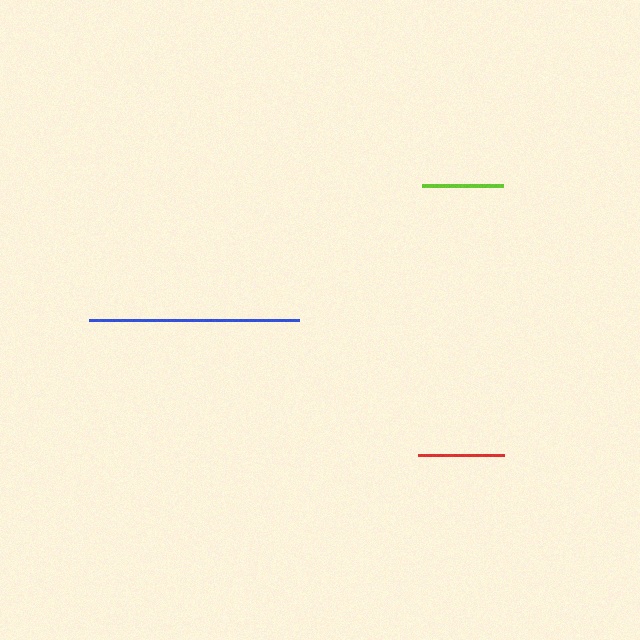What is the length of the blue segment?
The blue segment is approximately 210 pixels long.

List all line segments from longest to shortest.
From longest to shortest: blue, red, lime.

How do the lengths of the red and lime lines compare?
The red and lime lines are approximately the same length.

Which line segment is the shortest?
The lime line is the shortest at approximately 81 pixels.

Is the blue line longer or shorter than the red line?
The blue line is longer than the red line.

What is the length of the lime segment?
The lime segment is approximately 81 pixels long.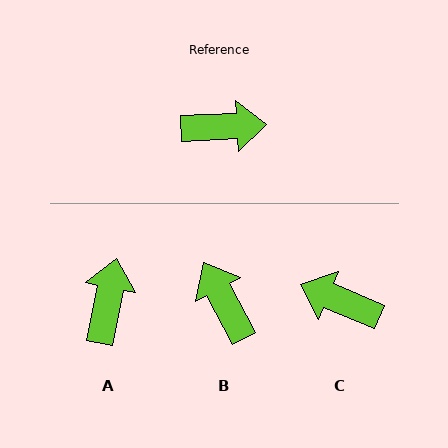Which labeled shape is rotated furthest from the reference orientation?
C, about 154 degrees away.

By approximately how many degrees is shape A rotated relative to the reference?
Approximately 76 degrees counter-clockwise.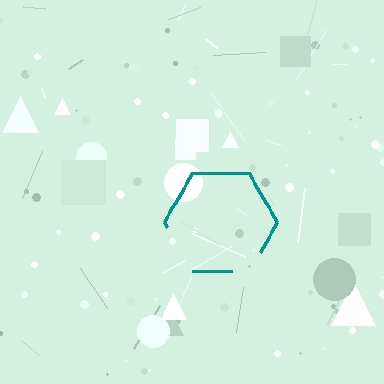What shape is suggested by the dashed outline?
The dashed outline suggests a hexagon.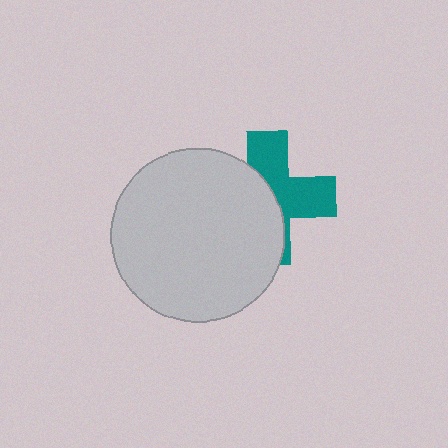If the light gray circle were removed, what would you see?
You would see the complete teal cross.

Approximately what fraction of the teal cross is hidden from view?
Roughly 51% of the teal cross is hidden behind the light gray circle.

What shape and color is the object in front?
The object in front is a light gray circle.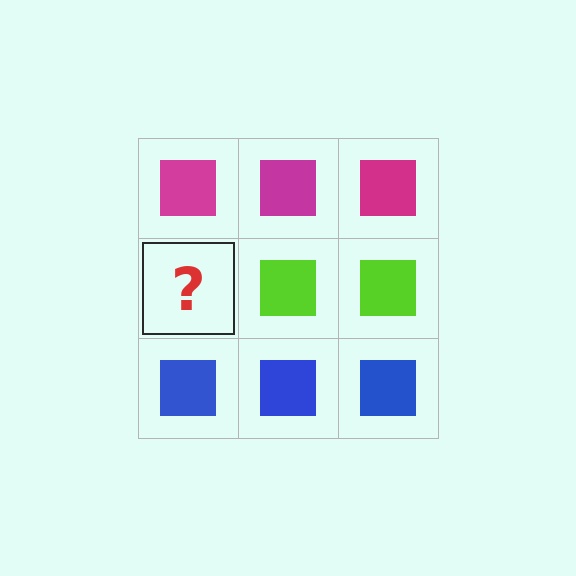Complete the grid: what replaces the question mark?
The question mark should be replaced with a lime square.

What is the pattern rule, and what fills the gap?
The rule is that each row has a consistent color. The gap should be filled with a lime square.